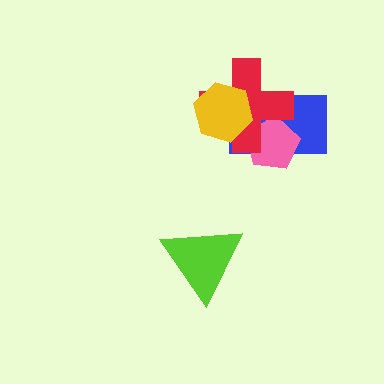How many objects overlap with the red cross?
3 objects overlap with the red cross.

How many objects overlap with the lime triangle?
0 objects overlap with the lime triangle.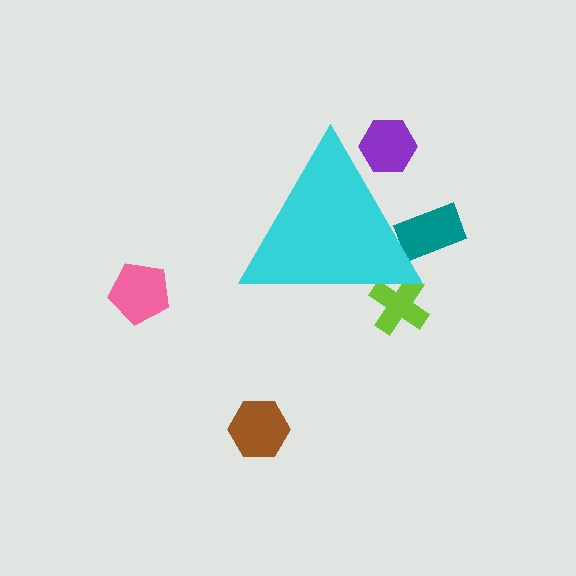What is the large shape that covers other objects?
A cyan triangle.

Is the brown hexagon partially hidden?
No, the brown hexagon is fully visible.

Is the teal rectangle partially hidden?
Yes, the teal rectangle is partially hidden behind the cyan triangle.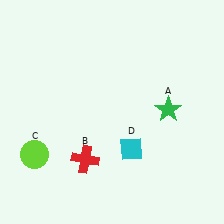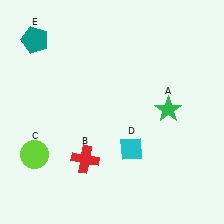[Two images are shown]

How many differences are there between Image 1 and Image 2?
There is 1 difference between the two images.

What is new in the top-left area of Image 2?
A teal pentagon (E) was added in the top-left area of Image 2.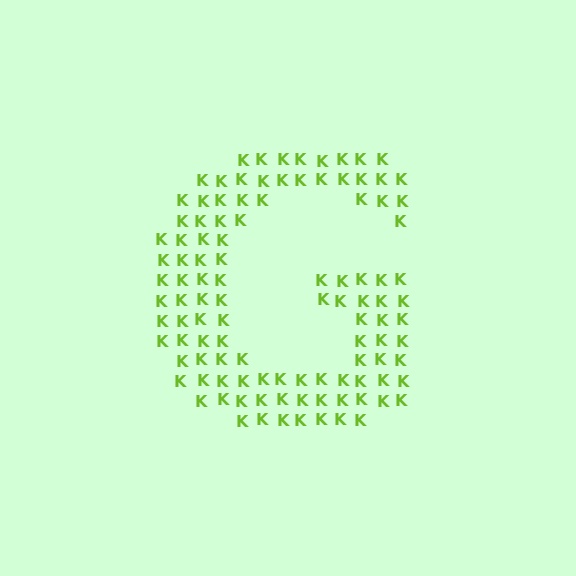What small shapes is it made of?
It is made of small letter K's.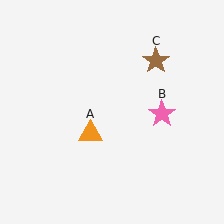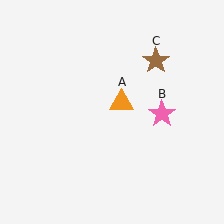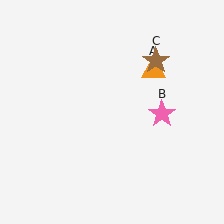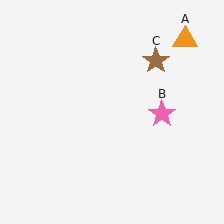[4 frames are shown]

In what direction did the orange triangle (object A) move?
The orange triangle (object A) moved up and to the right.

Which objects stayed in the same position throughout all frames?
Pink star (object B) and brown star (object C) remained stationary.